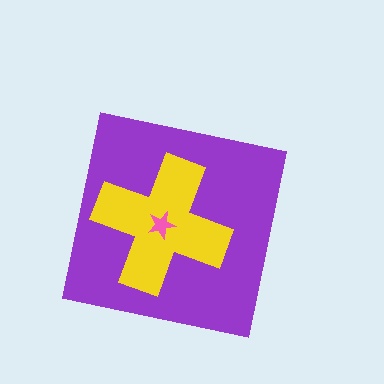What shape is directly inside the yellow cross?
The pink star.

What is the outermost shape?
The purple square.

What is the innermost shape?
The pink star.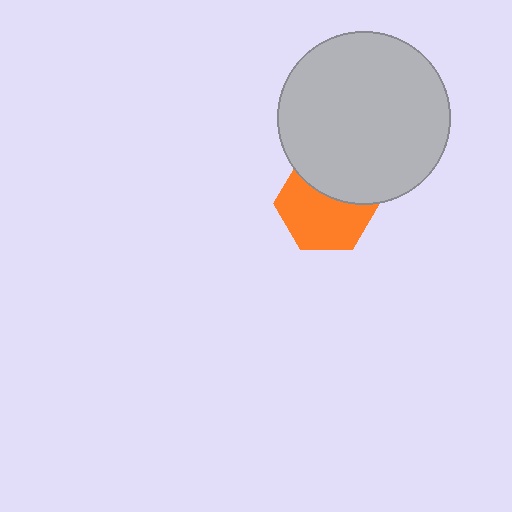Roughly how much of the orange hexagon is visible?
About half of it is visible (roughly 64%).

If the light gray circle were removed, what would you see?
You would see the complete orange hexagon.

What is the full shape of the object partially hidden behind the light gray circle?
The partially hidden object is an orange hexagon.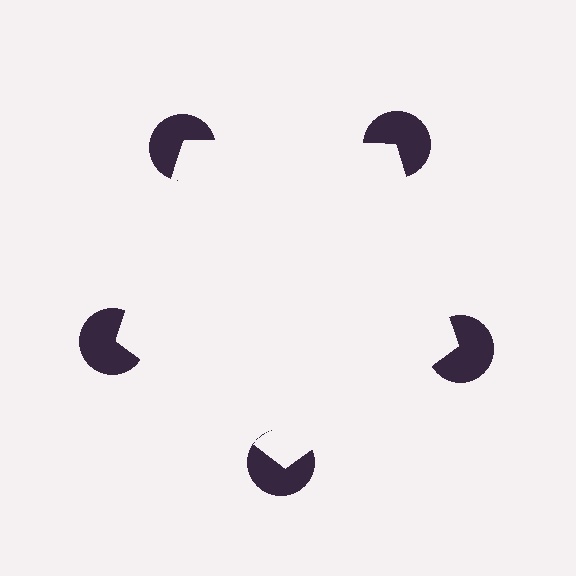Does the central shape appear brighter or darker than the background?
It typically appears slightly brighter than the background, even though no actual brightness change is drawn.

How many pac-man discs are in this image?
There are 5 — one at each vertex of the illusory pentagon.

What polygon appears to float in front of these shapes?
An illusory pentagon — its edges are inferred from the aligned wedge cuts in the pac-man discs, not physically drawn.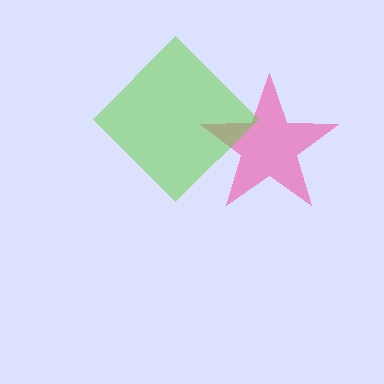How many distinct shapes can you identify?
There are 2 distinct shapes: a pink star, a lime diamond.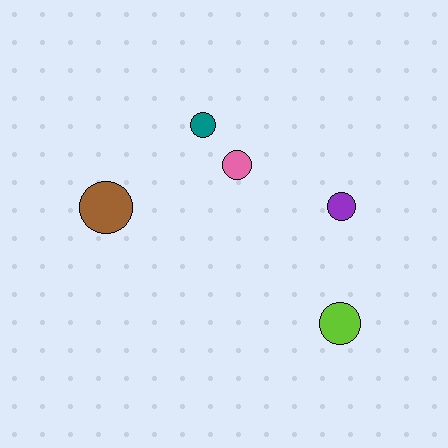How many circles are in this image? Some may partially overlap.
There are 5 circles.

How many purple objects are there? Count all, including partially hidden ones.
There is 1 purple object.